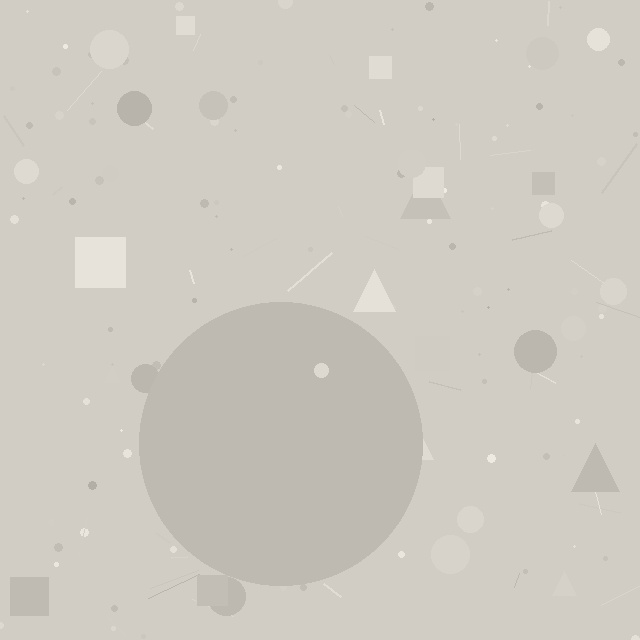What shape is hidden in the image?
A circle is hidden in the image.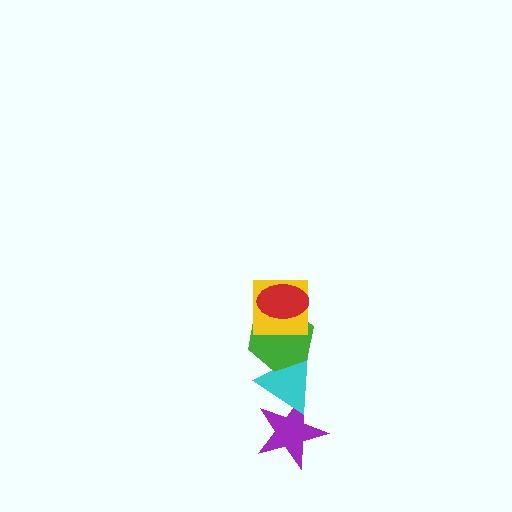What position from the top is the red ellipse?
The red ellipse is 1st from the top.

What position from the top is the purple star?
The purple star is 5th from the top.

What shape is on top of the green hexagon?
The yellow square is on top of the green hexagon.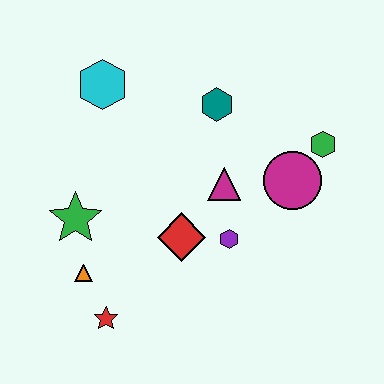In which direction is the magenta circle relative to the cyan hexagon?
The magenta circle is to the right of the cyan hexagon.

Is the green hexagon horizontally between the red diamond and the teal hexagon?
No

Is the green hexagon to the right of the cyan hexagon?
Yes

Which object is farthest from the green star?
The green hexagon is farthest from the green star.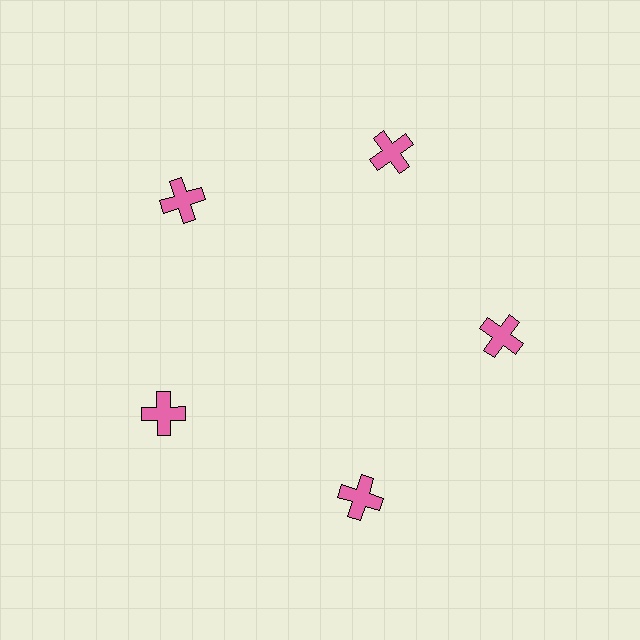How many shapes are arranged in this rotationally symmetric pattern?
There are 5 shapes, arranged in 5 groups of 1.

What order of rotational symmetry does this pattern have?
This pattern has 5-fold rotational symmetry.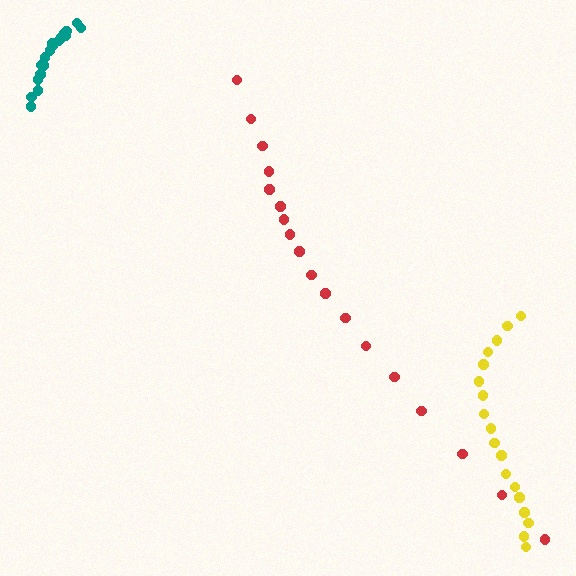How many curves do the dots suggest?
There are 3 distinct paths.